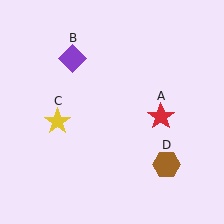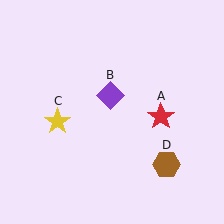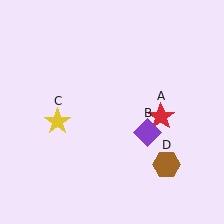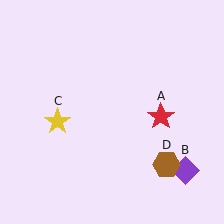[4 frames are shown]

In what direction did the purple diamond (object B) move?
The purple diamond (object B) moved down and to the right.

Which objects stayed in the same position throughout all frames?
Red star (object A) and yellow star (object C) and brown hexagon (object D) remained stationary.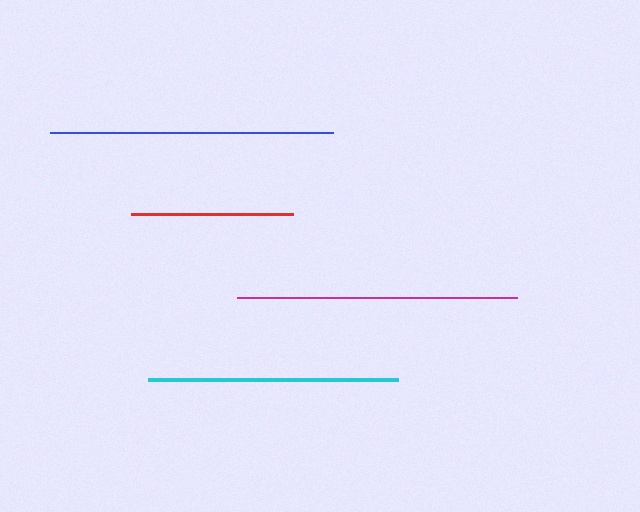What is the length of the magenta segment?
The magenta segment is approximately 280 pixels long.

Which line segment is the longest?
The blue line is the longest at approximately 282 pixels.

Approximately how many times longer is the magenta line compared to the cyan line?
The magenta line is approximately 1.1 times the length of the cyan line.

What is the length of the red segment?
The red segment is approximately 162 pixels long.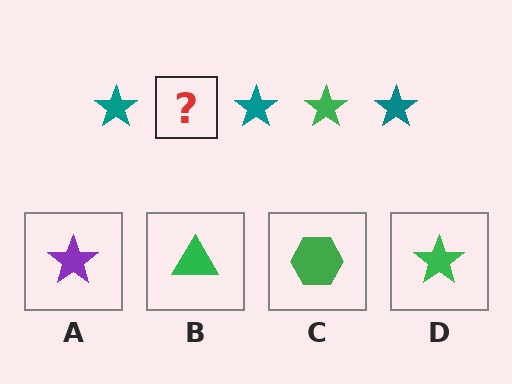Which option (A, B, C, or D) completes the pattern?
D.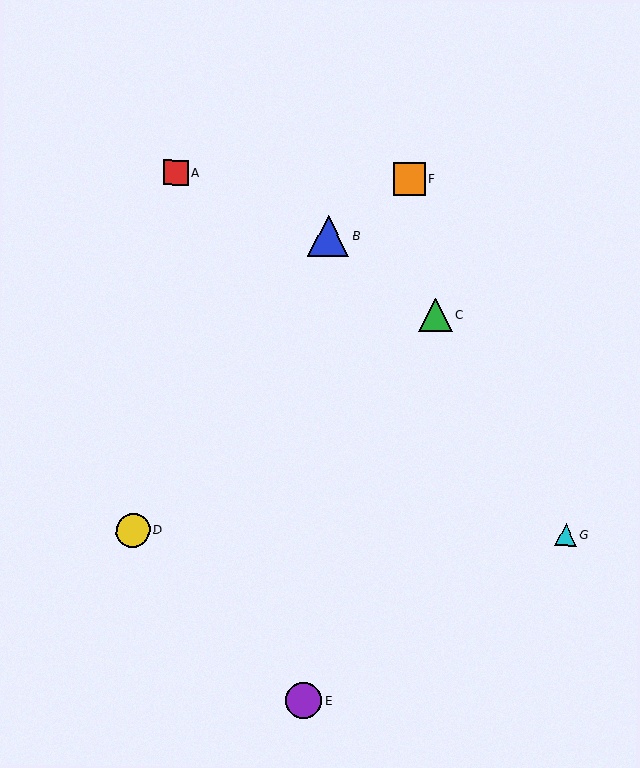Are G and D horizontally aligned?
Yes, both are at y≈535.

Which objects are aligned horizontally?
Objects D, G are aligned horizontally.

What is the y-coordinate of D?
Object D is at y≈531.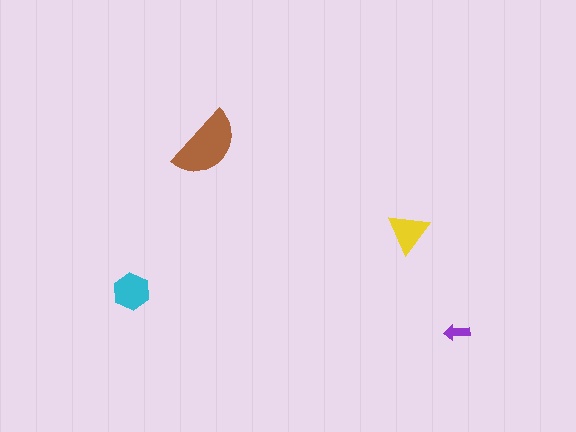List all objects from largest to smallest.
The brown semicircle, the cyan hexagon, the yellow triangle, the purple arrow.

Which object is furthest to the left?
The cyan hexagon is leftmost.